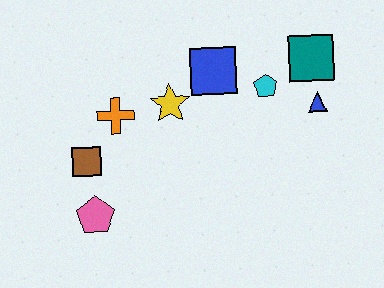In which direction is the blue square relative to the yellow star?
The blue square is to the right of the yellow star.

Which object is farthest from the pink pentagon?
The teal square is farthest from the pink pentagon.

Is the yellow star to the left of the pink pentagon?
No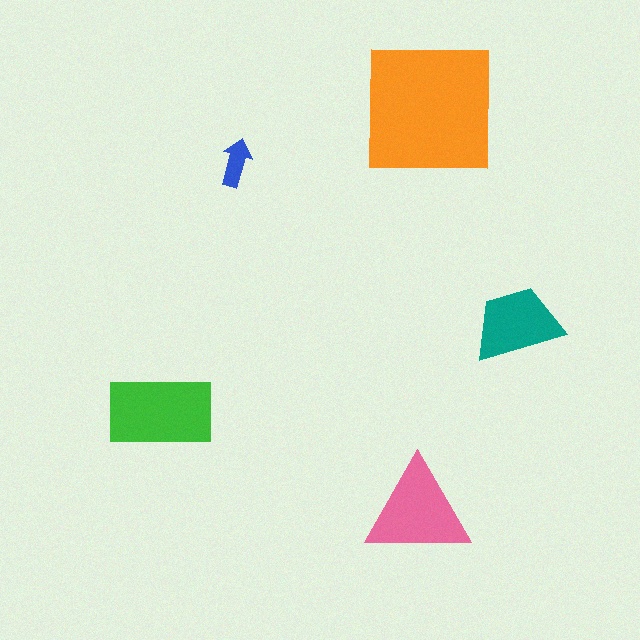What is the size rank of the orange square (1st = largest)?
1st.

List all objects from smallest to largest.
The blue arrow, the teal trapezoid, the pink triangle, the green rectangle, the orange square.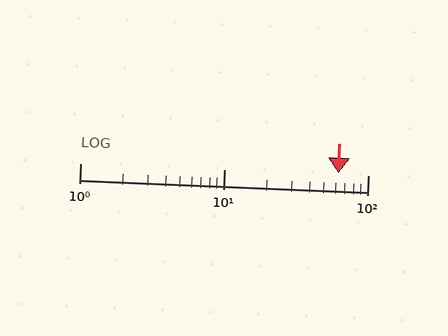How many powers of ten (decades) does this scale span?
The scale spans 2 decades, from 1 to 100.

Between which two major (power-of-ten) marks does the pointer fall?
The pointer is between 10 and 100.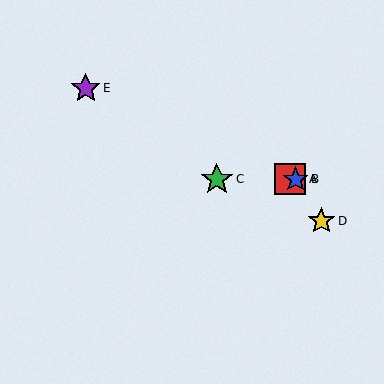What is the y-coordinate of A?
Object A is at y≈179.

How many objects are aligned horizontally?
3 objects (A, B, C) are aligned horizontally.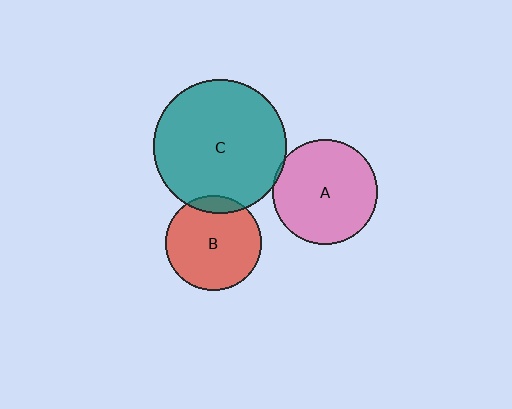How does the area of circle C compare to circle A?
Approximately 1.6 times.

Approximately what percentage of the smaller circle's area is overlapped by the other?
Approximately 5%.